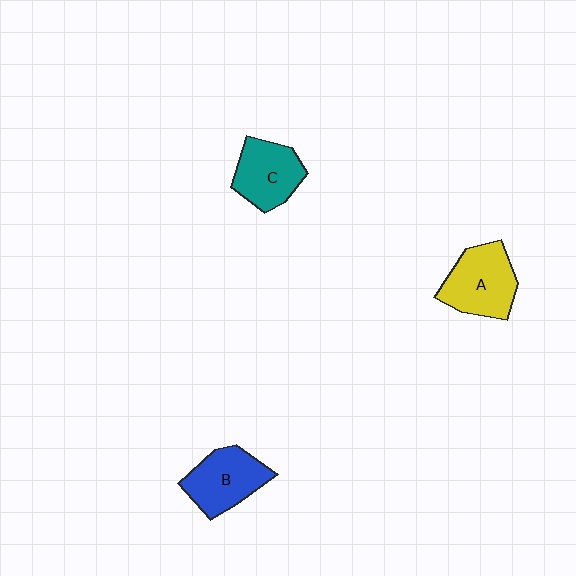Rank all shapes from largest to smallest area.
From largest to smallest: A (yellow), B (blue), C (teal).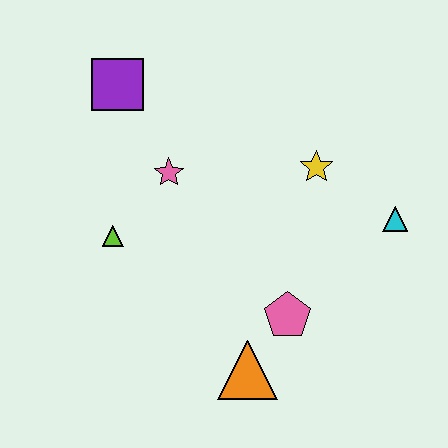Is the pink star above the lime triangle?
Yes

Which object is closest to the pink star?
The lime triangle is closest to the pink star.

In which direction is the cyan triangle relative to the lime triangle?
The cyan triangle is to the right of the lime triangle.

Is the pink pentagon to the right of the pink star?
Yes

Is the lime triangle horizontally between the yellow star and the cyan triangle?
No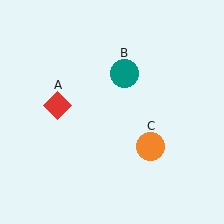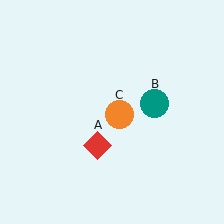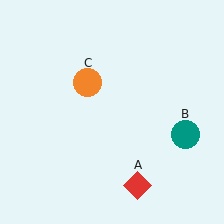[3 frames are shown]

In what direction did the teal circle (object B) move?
The teal circle (object B) moved down and to the right.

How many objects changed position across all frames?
3 objects changed position: red diamond (object A), teal circle (object B), orange circle (object C).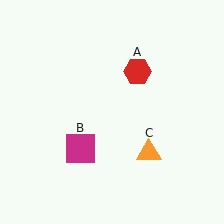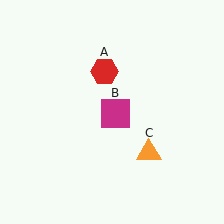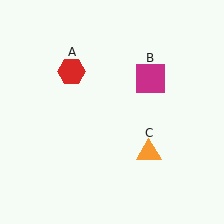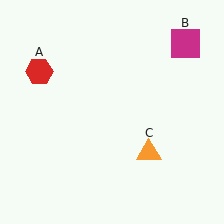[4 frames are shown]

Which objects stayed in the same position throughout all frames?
Orange triangle (object C) remained stationary.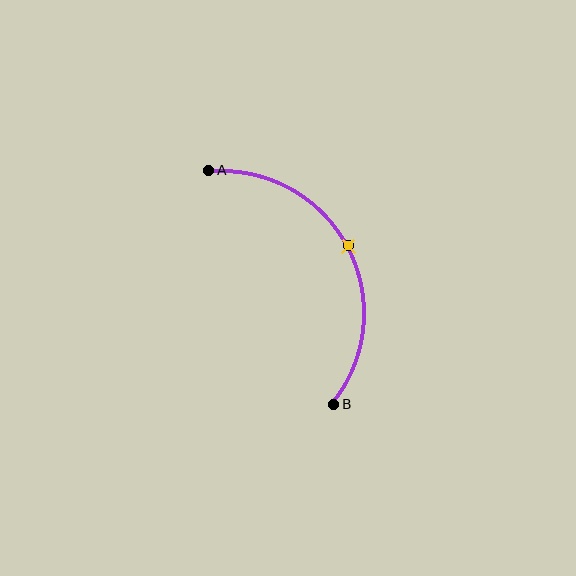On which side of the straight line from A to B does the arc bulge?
The arc bulges to the right of the straight line connecting A and B.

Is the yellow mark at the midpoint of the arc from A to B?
Yes. The yellow mark lies on the arc at equal arc-length from both A and B — it is the arc midpoint.